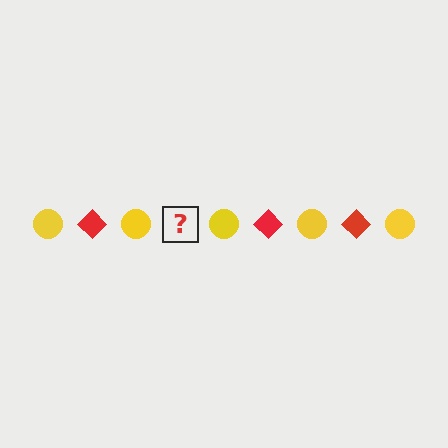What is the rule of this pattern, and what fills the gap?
The rule is that the pattern alternates between yellow circle and red diamond. The gap should be filled with a red diamond.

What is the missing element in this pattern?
The missing element is a red diamond.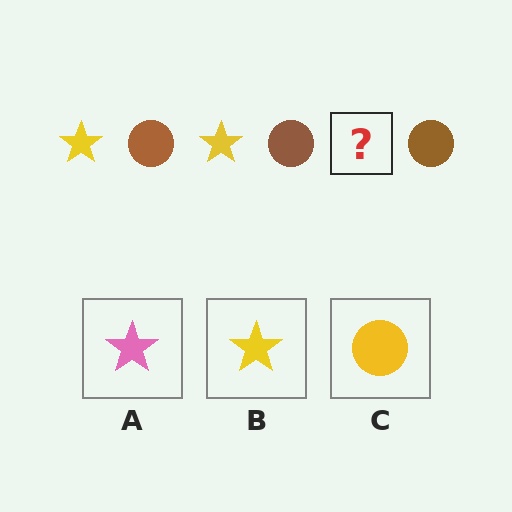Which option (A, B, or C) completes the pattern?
B.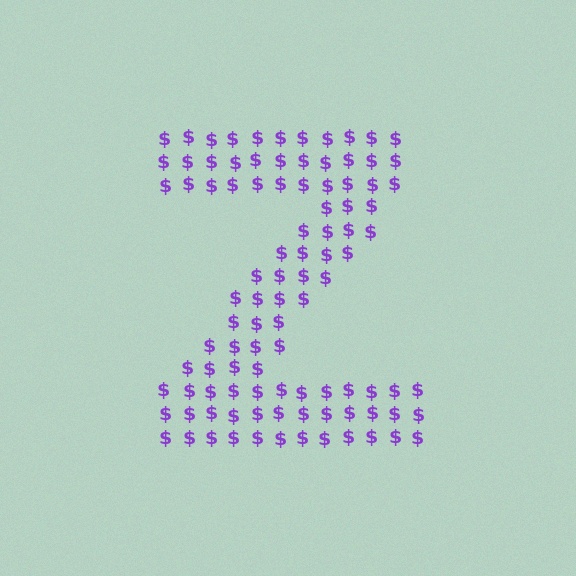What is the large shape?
The large shape is the letter Z.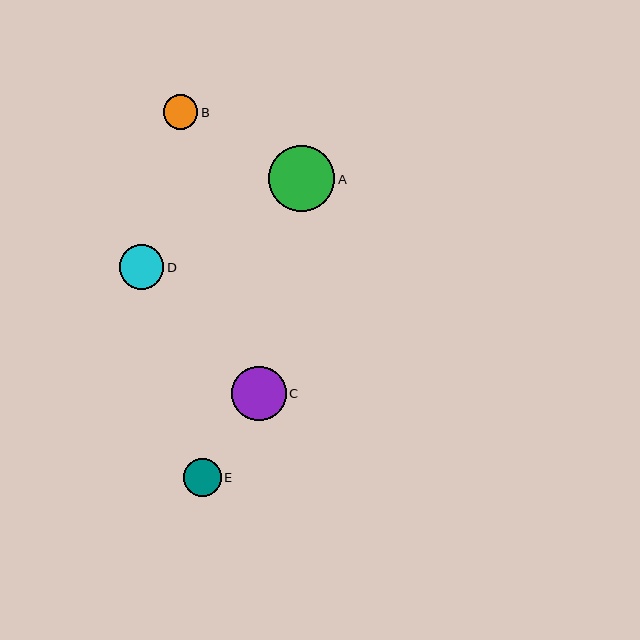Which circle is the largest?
Circle A is the largest with a size of approximately 66 pixels.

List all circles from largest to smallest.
From largest to smallest: A, C, D, E, B.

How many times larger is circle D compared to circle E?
Circle D is approximately 1.2 times the size of circle E.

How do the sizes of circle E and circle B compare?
Circle E and circle B are approximately the same size.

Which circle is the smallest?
Circle B is the smallest with a size of approximately 35 pixels.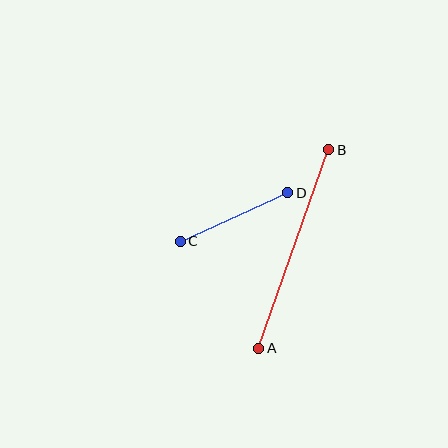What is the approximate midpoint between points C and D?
The midpoint is at approximately (234, 217) pixels.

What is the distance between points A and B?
The distance is approximately 211 pixels.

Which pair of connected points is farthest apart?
Points A and B are farthest apart.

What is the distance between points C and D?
The distance is approximately 118 pixels.